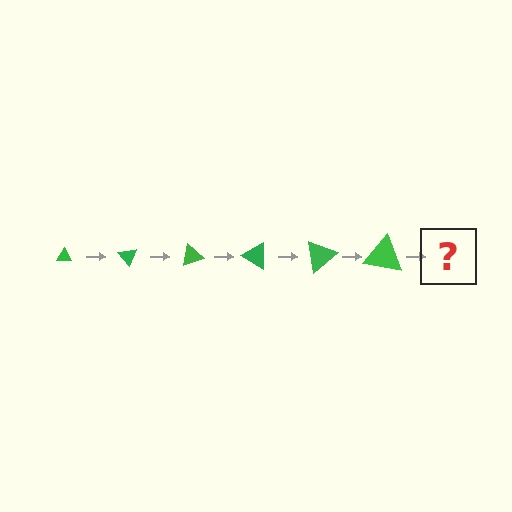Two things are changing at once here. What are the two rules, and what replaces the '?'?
The two rules are that the triangle grows larger each step and it rotates 50 degrees each step. The '?' should be a triangle, larger than the previous one and rotated 300 degrees from the start.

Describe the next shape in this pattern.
It should be a triangle, larger than the previous one and rotated 300 degrees from the start.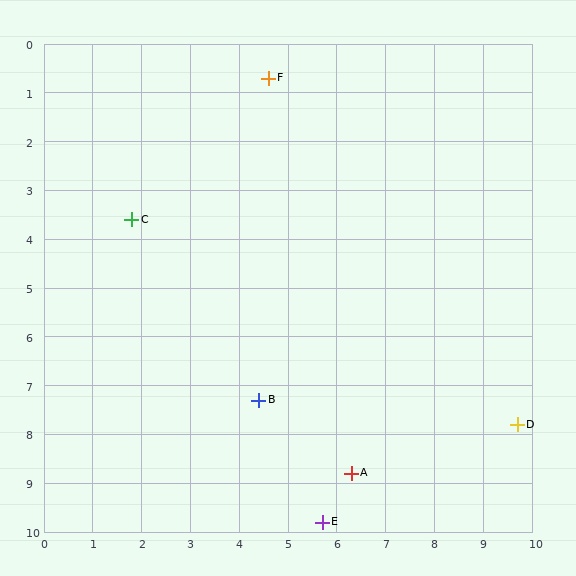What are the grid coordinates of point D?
Point D is at approximately (9.7, 7.8).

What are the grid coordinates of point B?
Point B is at approximately (4.4, 7.3).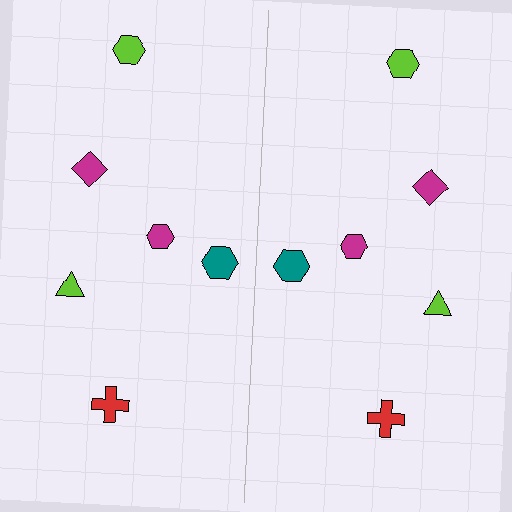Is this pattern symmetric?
Yes, this pattern has bilateral (reflection) symmetry.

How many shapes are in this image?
There are 12 shapes in this image.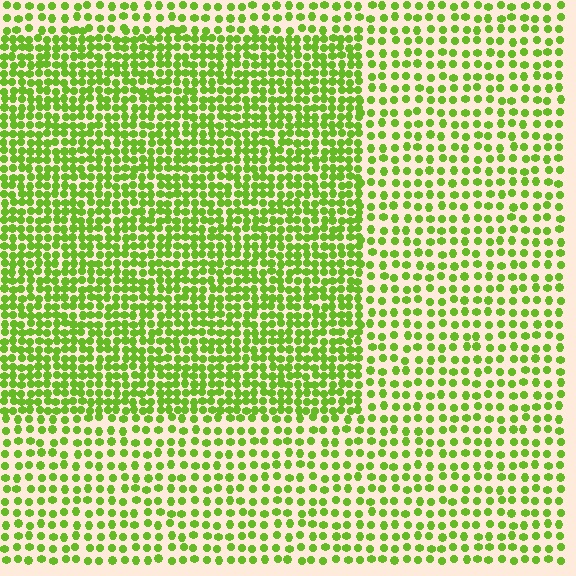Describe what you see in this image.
The image contains small lime elements arranged at two different densities. A rectangle-shaped region is visible where the elements are more densely packed than the surrounding area.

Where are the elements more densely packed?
The elements are more densely packed inside the rectangle boundary.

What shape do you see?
I see a rectangle.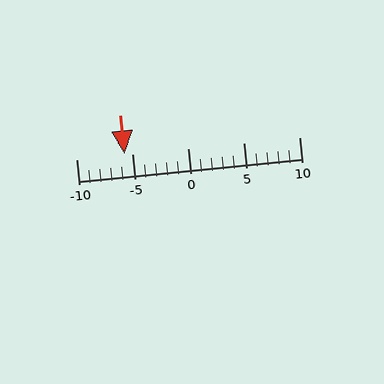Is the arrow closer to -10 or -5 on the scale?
The arrow is closer to -5.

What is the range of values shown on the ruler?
The ruler shows values from -10 to 10.